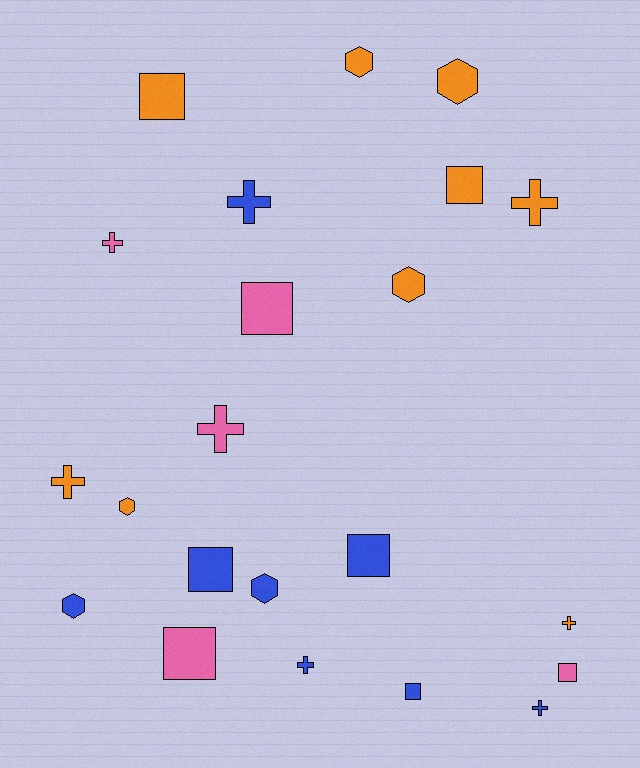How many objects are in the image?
There are 22 objects.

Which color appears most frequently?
Orange, with 9 objects.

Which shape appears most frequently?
Square, with 8 objects.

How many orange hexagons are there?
There are 4 orange hexagons.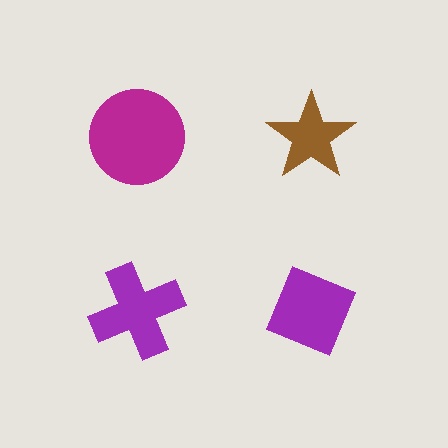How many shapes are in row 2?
2 shapes.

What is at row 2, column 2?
A purple diamond.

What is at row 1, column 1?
A magenta circle.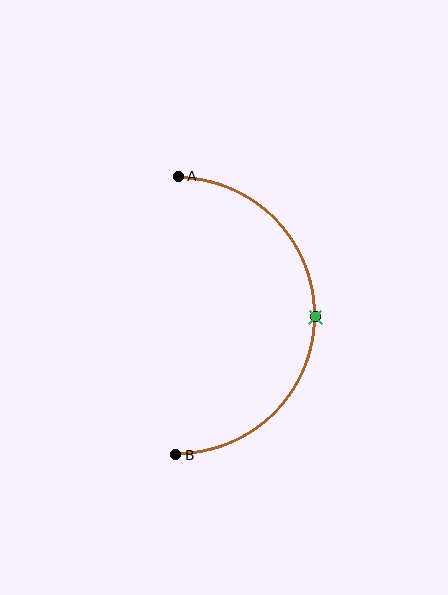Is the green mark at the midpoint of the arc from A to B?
Yes. The green mark lies on the arc at equal arc-length from both A and B — it is the arc midpoint.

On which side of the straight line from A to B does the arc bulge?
The arc bulges to the right of the straight line connecting A and B.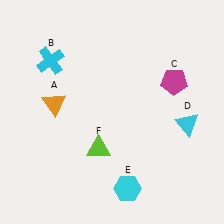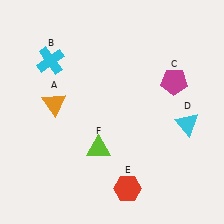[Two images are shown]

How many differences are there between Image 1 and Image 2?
There is 1 difference between the two images.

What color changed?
The hexagon (E) changed from cyan in Image 1 to red in Image 2.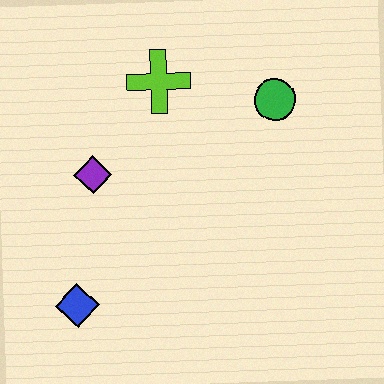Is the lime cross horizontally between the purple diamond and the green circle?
Yes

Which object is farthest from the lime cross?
The blue diamond is farthest from the lime cross.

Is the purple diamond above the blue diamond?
Yes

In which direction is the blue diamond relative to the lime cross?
The blue diamond is below the lime cross.